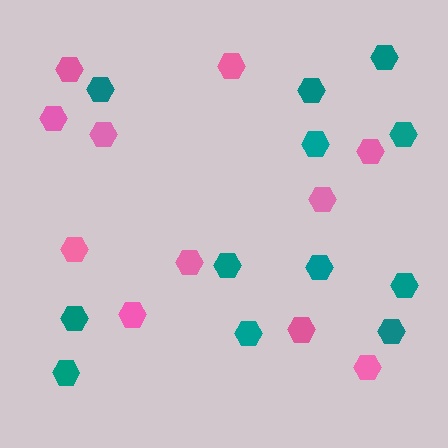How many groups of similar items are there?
There are 2 groups: one group of pink hexagons (11) and one group of teal hexagons (12).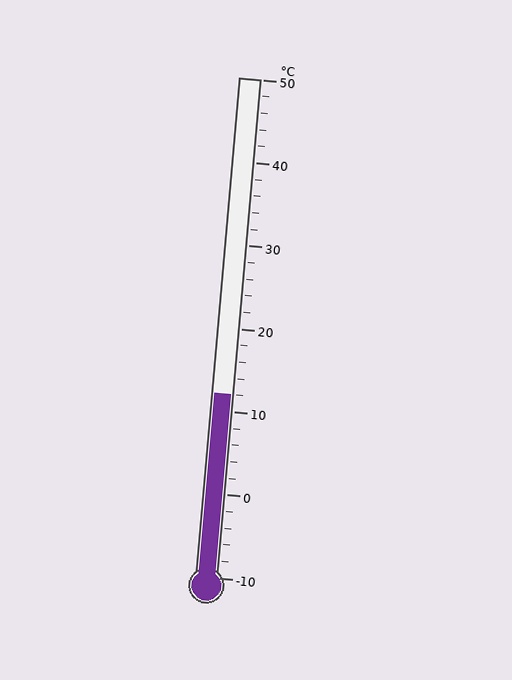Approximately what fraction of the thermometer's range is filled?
The thermometer is filled to approximately 35% of its range.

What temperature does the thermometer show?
The thermometer shows approximately 12°C.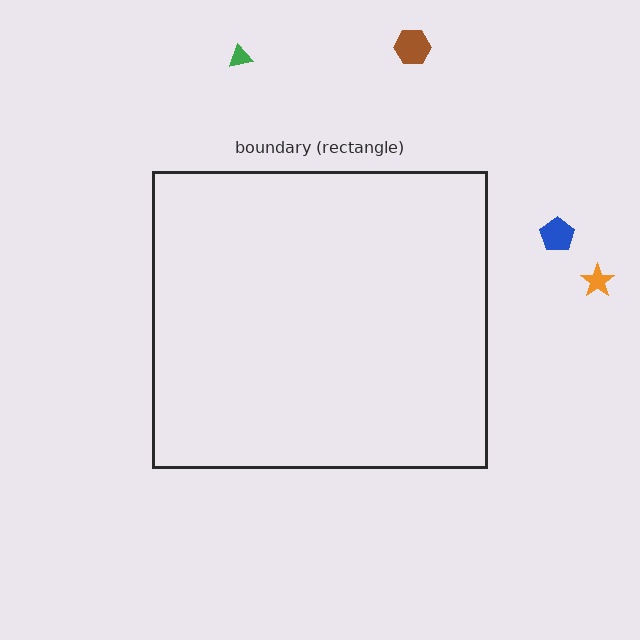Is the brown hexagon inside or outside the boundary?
Outside.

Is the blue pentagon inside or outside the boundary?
Outside.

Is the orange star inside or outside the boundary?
Outside.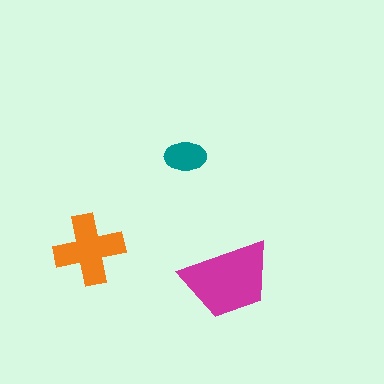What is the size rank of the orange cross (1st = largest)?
2nd.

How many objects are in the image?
There are 3 objects in the image.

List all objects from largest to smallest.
The magenta trapezoid, the orange cross, the teal ellipse.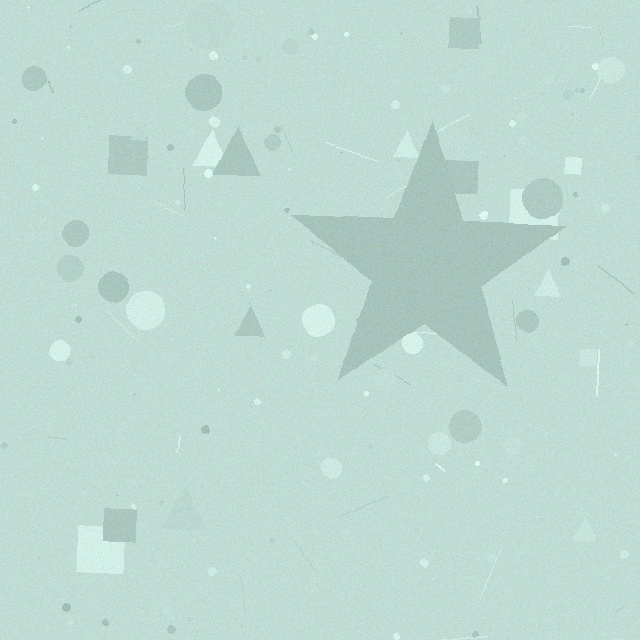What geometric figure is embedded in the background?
A star is embedded in the background.